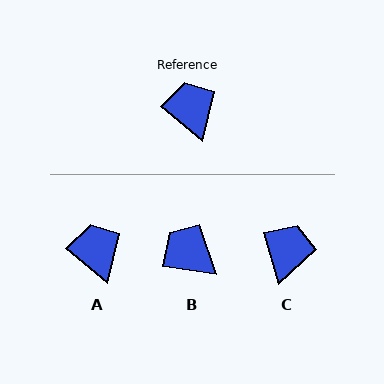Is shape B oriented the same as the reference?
No, it is off by about 32 degrees.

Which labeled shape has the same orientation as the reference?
A.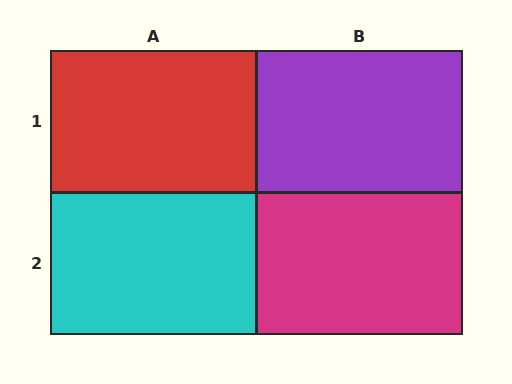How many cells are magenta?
1 cell is magenta.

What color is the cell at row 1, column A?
Red.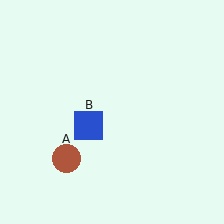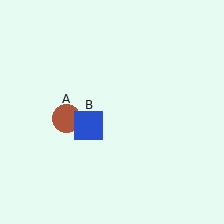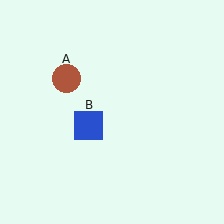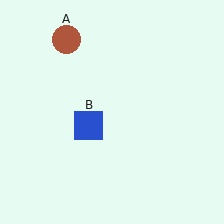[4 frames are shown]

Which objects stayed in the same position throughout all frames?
Blue square (object B) remained stationary.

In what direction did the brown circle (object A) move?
The brown circle (object A) moved up.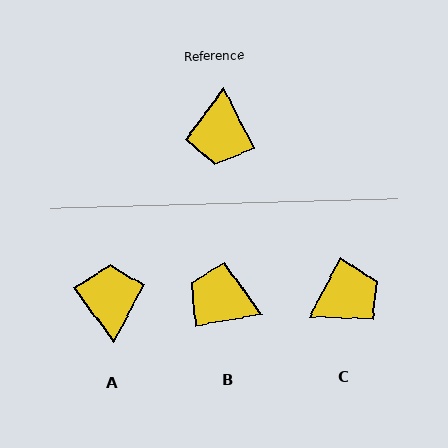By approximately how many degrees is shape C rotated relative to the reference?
Approximately 125 degrees counter-clockwise.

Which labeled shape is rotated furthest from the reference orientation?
A, about 171 degrees away.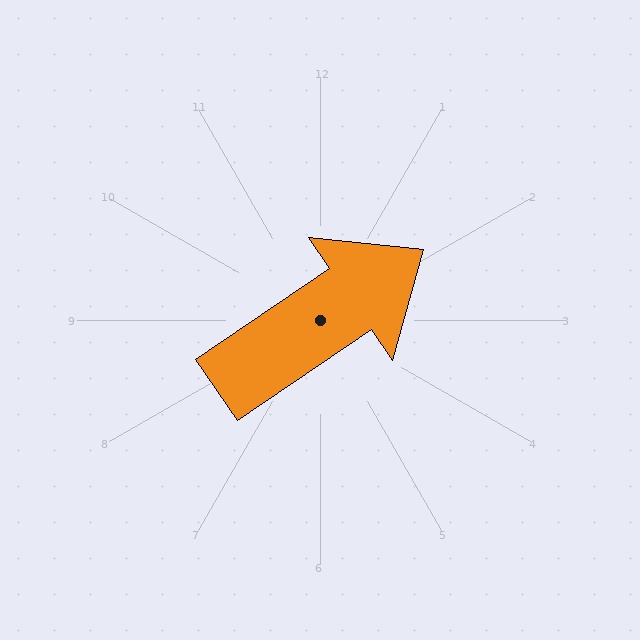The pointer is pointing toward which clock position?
Roughly 2 o'clock.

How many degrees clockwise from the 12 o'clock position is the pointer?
Approximately 56 degrees.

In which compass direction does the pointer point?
Northeast.